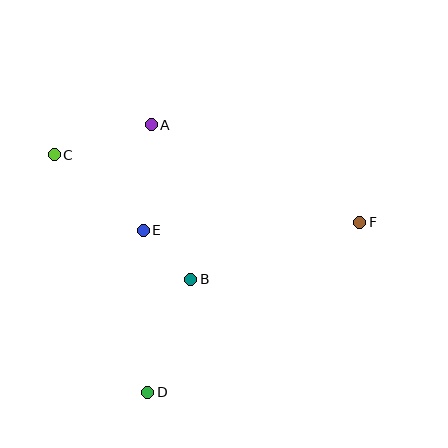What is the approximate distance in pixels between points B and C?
The distance between B and C is approximately 185 pixels.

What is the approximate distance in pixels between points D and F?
The distance between D and F is approximately 272 pixels.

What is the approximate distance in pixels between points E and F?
The distance between E and F is approximately 217 pixels.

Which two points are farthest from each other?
Points C and F are farthest from each other.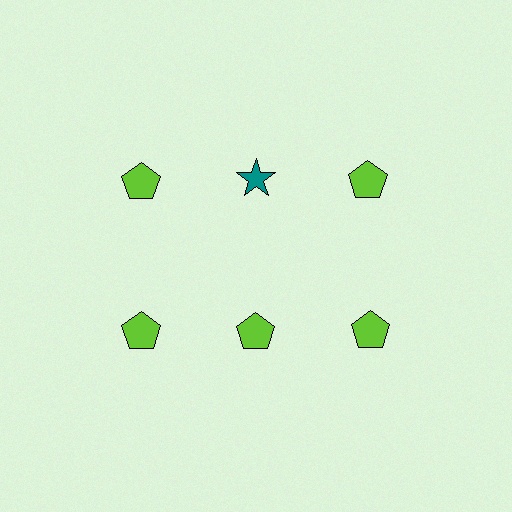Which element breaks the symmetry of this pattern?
The teal star in the top row, second from left column breaks the symmetry. All other shapes are lime pentagons.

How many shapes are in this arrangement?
There are 6 shapes arranged in a grid pattern.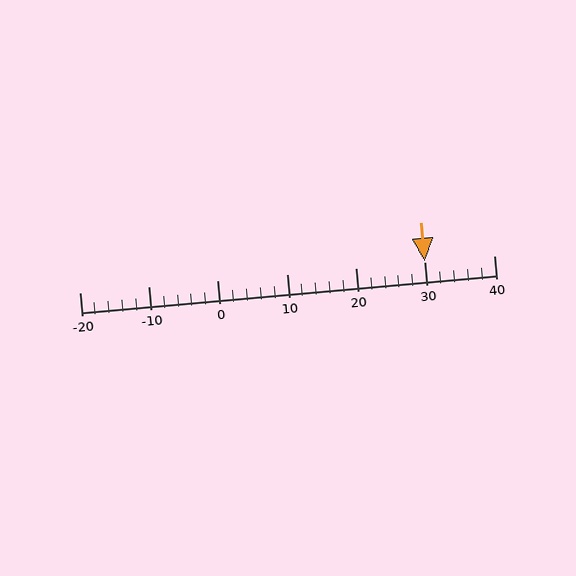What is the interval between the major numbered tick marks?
The major tick marks are spaced 10 units apart.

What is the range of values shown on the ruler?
The ruler shows values from -20 to 40.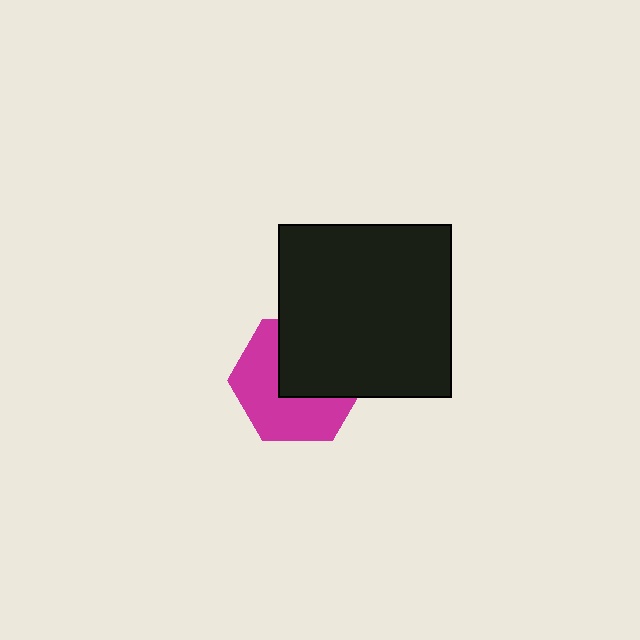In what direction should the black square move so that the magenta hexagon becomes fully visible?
The black square should move toward the upper-right. That is the shortest direction to clear the overlap and leave the magenta hexagon fully visible.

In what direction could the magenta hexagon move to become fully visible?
The magenta hexagon could move toward the lower-left. That would shift it out from behind the black square entirely.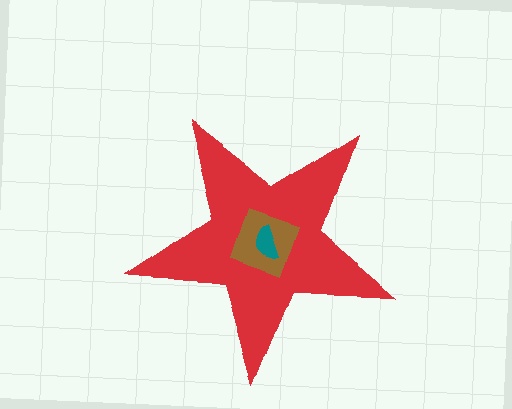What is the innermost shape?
The teal semicircle.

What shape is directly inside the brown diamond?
The teal semicircle.